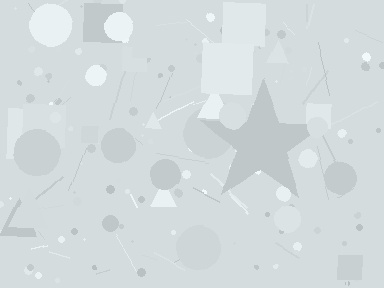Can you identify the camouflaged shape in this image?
The camouflaged shape is a star.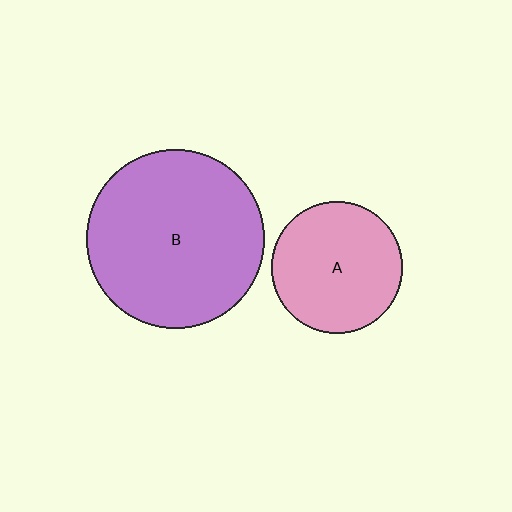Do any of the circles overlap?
No, none of the circles overlap.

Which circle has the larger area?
Circle B (purple).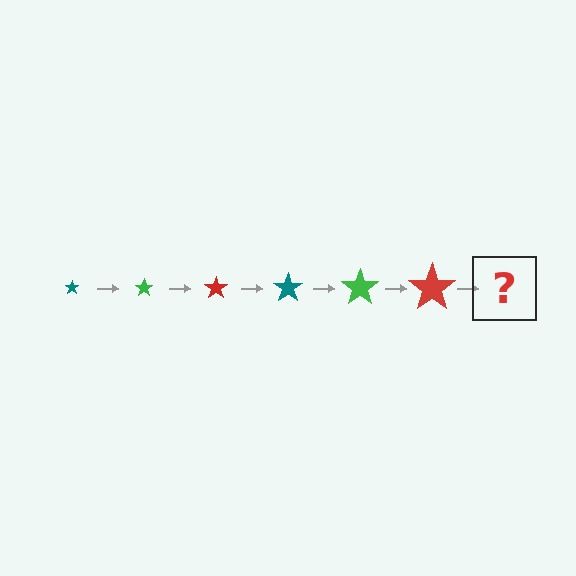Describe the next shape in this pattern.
It should be a teal star, larger than the previous one.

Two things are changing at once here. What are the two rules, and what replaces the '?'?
The two rules are that the star grows larger each step and the color cycles through teal, green, and red. The '?' should be a teal star, larger than the previous one.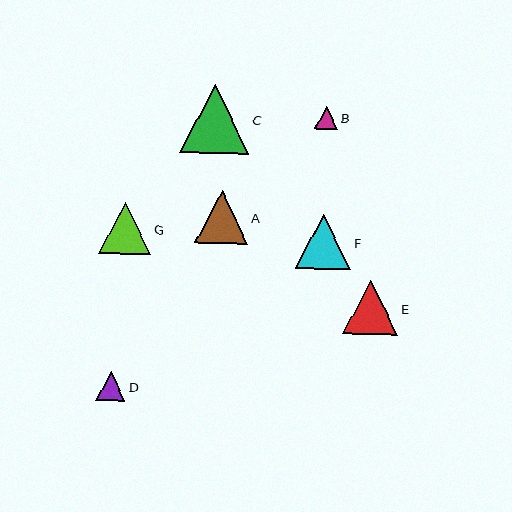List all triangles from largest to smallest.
From largest to smallest: C, F, E, A, G, D, B.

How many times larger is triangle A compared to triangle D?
Triangle A is approximately 1.8 times the size of triangle D.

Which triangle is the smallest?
Triangle B is the smallest with a size of approximately 23 pixels.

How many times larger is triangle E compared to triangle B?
Triangle E is approximately 2.3 times the size of triangle B.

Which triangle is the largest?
Triangle C is the largest with a size of approximately 69 pixels.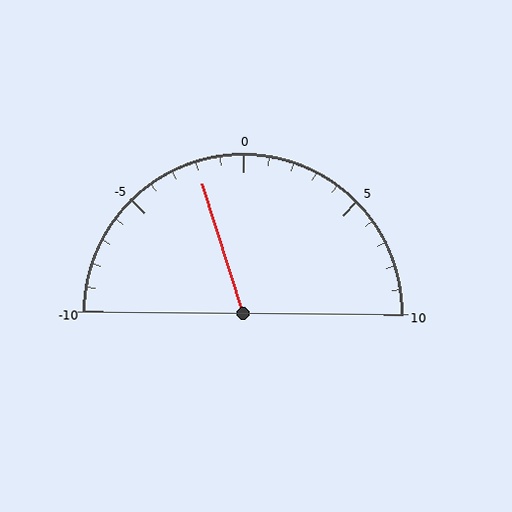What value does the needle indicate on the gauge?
The needle indicates approximately -2.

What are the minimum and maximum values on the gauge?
The gauge ranges from -10 to 10.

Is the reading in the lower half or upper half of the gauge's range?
The reading is in the lower half of the range (-10 to 10).